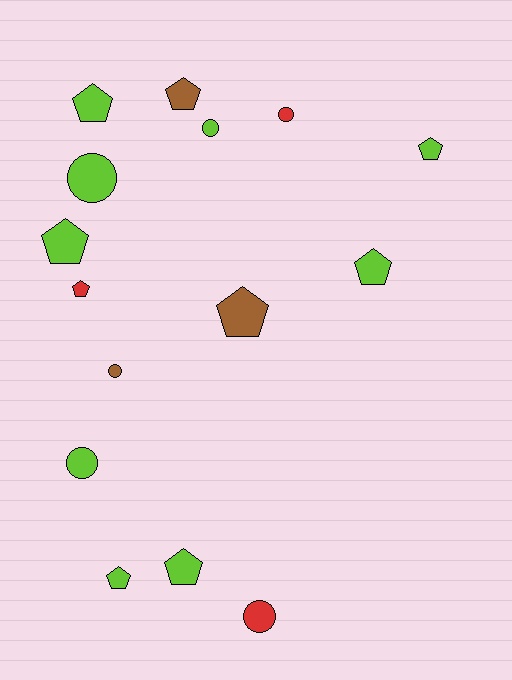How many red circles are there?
There are 2 red circles.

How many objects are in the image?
There are 15 objects.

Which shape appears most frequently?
Pentagon, with 9 objects.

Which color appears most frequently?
Lime, with 9 objects.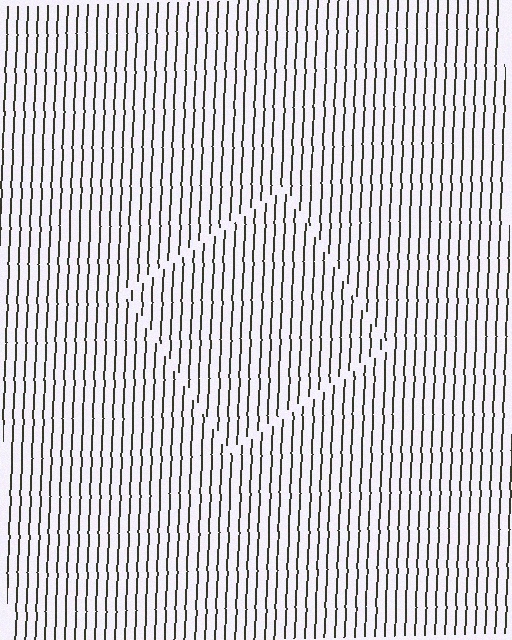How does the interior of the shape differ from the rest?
The interior of the shape contains the same grating, shifted by half a period — the contour is defined by the phase discontinuity where line-ends from the inner and outer gratings abut.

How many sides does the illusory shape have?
4 sides — the line-ends trace a square.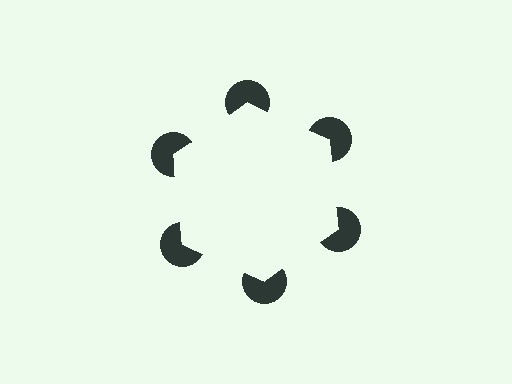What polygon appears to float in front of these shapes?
An illusory hexagon — its edges are inferred from the aligned wedge cuts in the pac-man discs, not physically drawn.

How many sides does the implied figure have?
6 sides.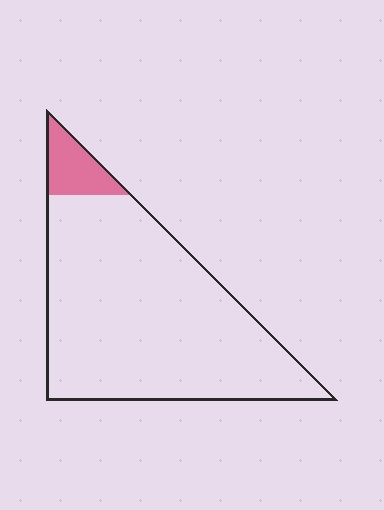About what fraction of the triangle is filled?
About one tenth (1/10).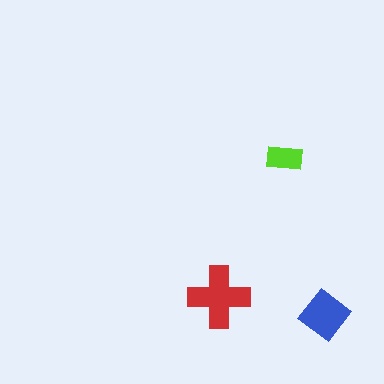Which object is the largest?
The red cross.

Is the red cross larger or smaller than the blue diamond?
Larger.